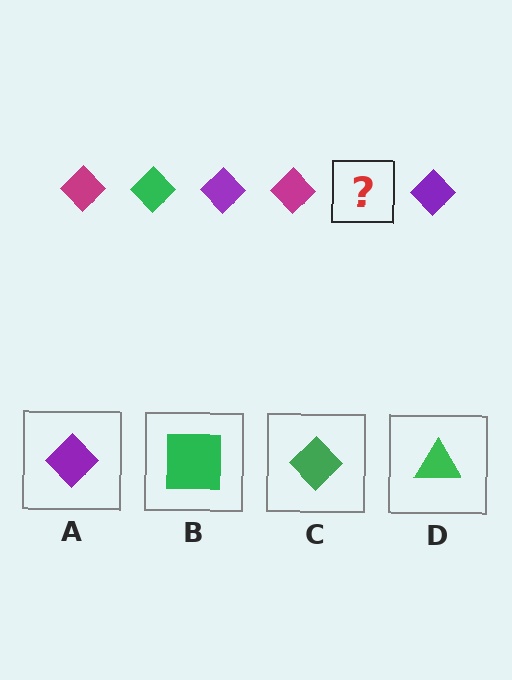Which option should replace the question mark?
Option C.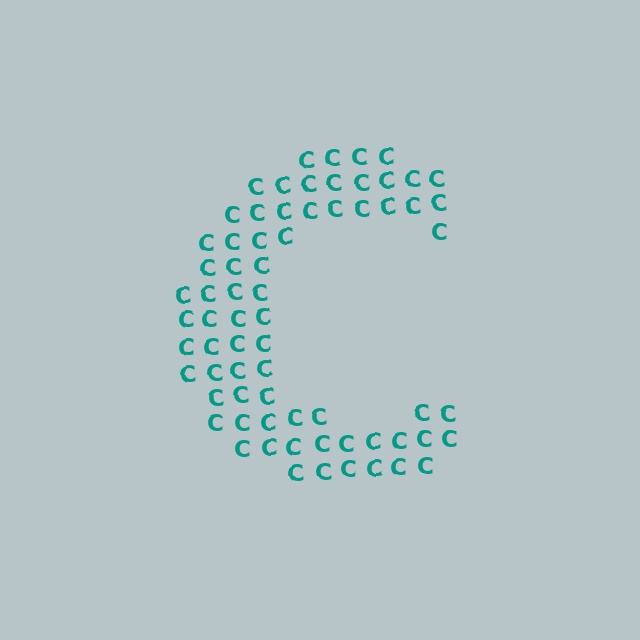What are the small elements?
The small elements are letter C's.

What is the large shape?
The large shape is the letter C.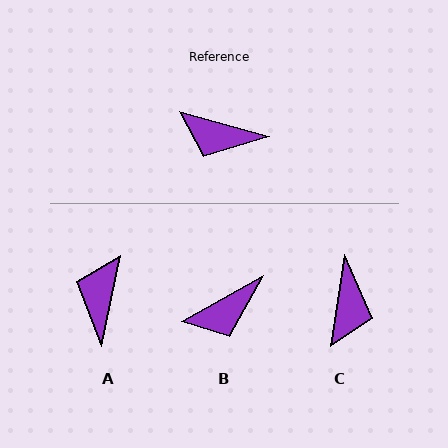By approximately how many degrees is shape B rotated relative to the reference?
Approximately 44 degrees counter-clockwise.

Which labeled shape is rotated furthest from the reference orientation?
C, about 96 degrees away.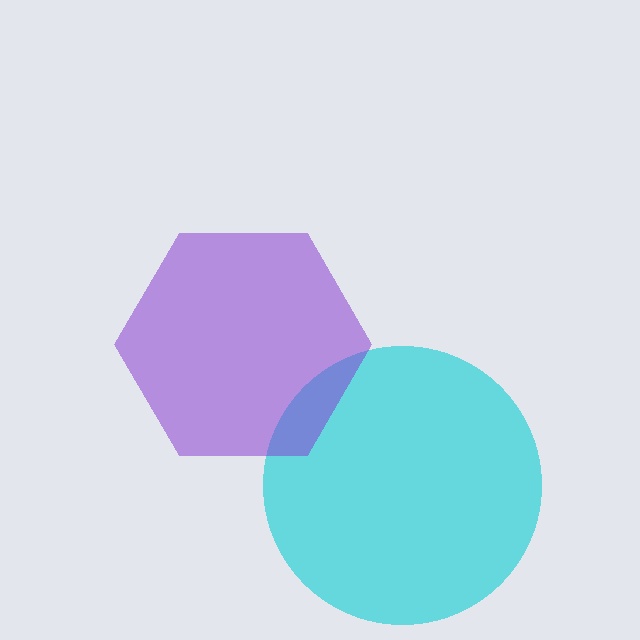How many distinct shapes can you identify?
There are 2 distinct shapes: a cyan circle, a purple hexagon.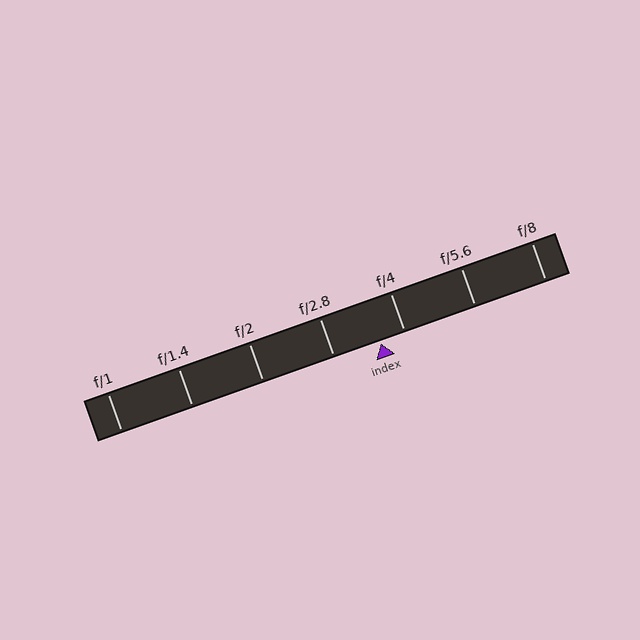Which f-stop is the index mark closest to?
The index mark is closest to f/4.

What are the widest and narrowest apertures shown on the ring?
The widest aperture shown is f/1 and the narrowest is f/8.